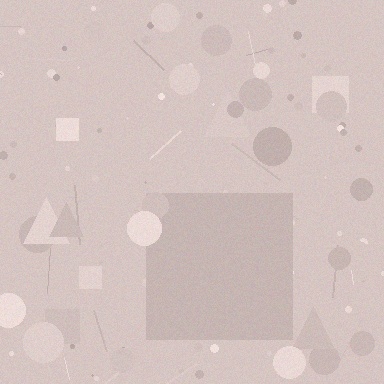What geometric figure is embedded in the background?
A square is embedded in the background.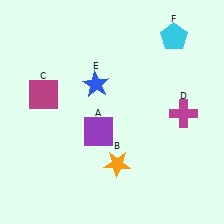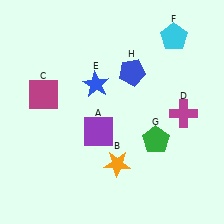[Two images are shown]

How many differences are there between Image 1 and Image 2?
There are 2 differences between the two images.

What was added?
A green pentagon (G), a blue pentagon (H) were added in Image 2.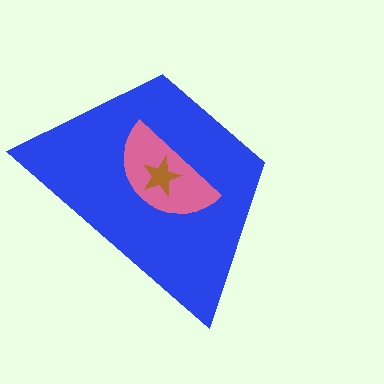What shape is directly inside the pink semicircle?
The brown star.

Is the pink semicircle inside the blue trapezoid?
Yes.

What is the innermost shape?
The brown star.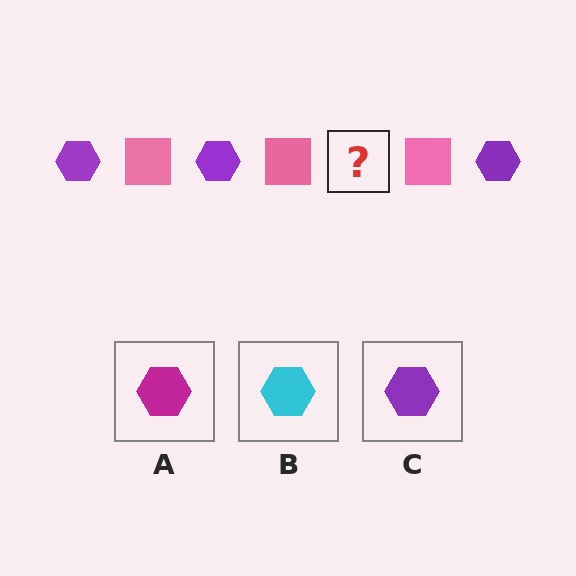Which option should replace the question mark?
Option C.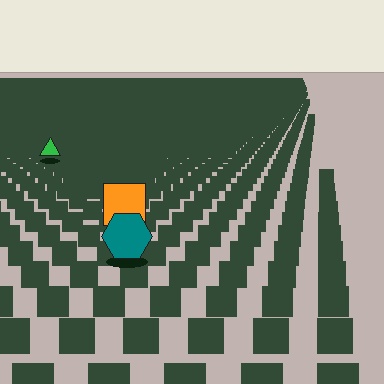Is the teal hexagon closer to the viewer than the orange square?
Yes. The teal hexagon is closer — you can tell from the texture gradient: the ground texture is coarser near it.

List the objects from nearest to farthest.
From nearest to farthest: the teal hexagon, the orange square, the green triangle.